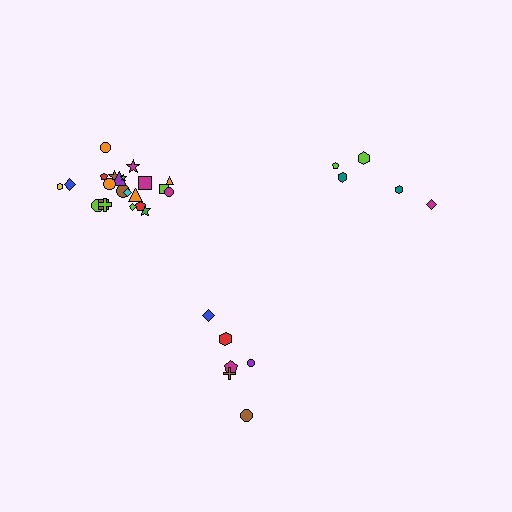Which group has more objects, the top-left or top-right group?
The top-left group.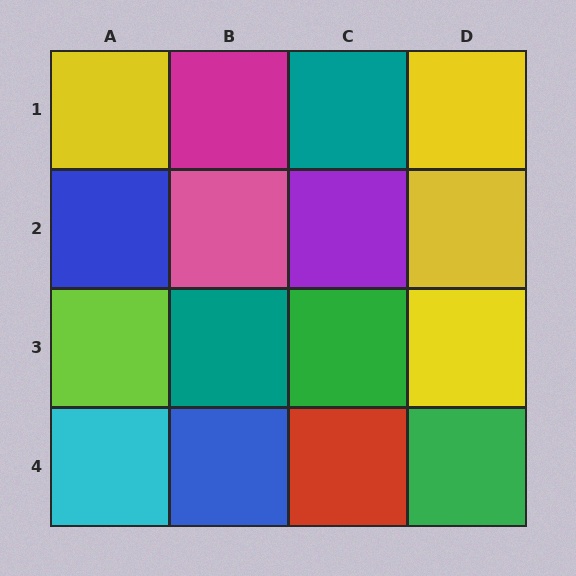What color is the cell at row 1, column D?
Yellow.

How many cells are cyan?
1 cell is cyan.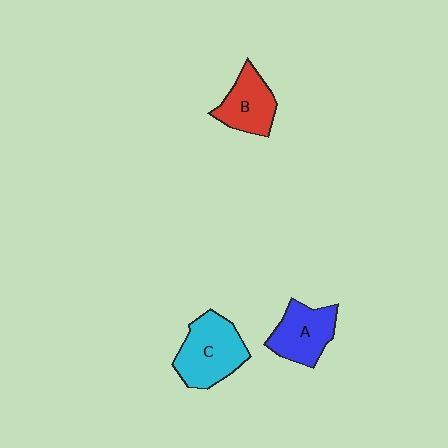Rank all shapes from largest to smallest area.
From largest to smallest: C (cyan), A (blue), B (red).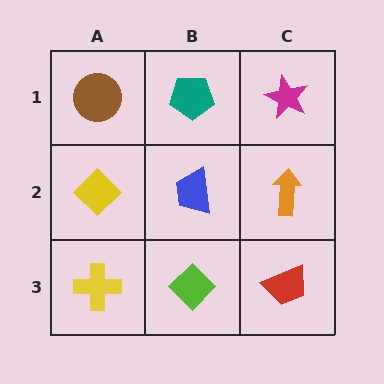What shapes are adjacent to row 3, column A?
A yellow diamond (row 2, column A), a lime diamond (row 3, column B).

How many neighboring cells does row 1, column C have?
2.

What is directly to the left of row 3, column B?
A yellow cross.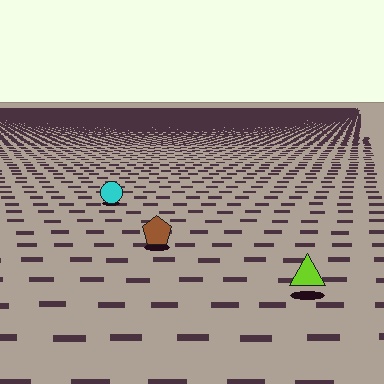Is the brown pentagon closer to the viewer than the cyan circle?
Yes. The brown pentagon is closer — you can tell from the texture gradient: the ground texture is coarser near it.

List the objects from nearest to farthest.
From nearest to farthest: the lime triangle, the brown pentagon, the cyan circle.